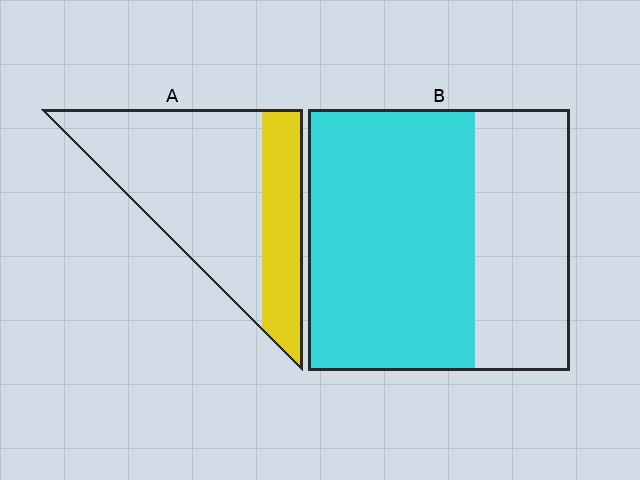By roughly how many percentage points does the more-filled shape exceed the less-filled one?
By roughly 35 percentage points (B over A).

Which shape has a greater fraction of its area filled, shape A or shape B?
Shape B.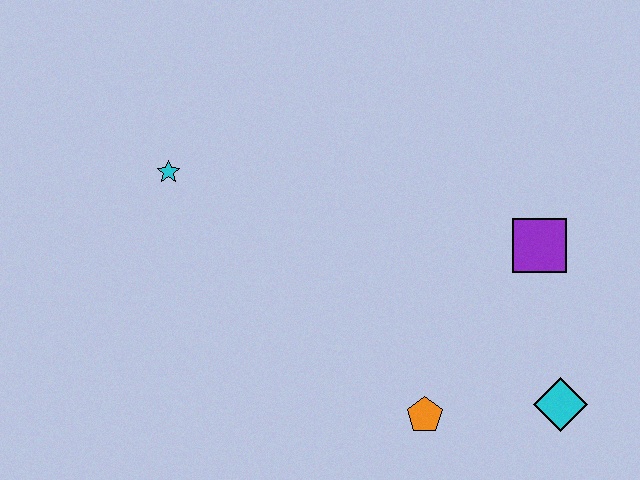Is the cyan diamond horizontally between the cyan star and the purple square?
No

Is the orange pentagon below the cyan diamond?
Yes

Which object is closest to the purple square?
The cyan diamond is closest to the purple square.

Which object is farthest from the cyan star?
The cyan diamond is farthest from the cyan star.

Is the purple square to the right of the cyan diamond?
No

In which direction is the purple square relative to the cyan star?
The purple square is to the right of the cyan star.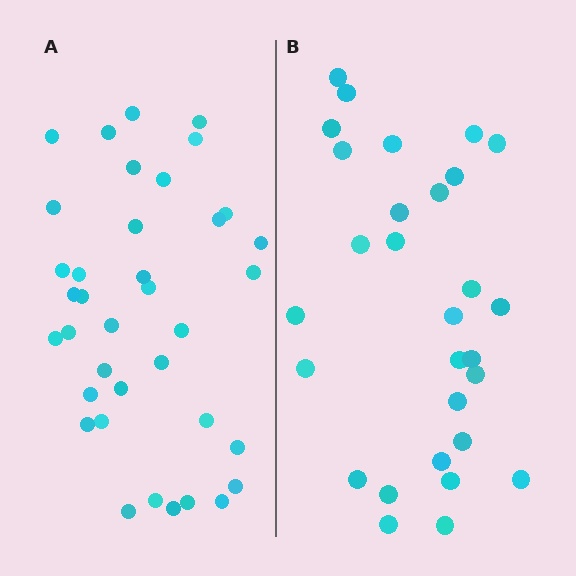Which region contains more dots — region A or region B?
Region A (the left region) has more dots.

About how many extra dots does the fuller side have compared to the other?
Region A has roughly 8 or so more dots than region B.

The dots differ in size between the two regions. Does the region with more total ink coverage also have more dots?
No. Region B has more total ink coverage because its dots are larger, but region A actually contains more individual dots. Total area can be misleading — the number of items is what matters here.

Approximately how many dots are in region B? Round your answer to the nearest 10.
About 30 dots. (The exact count is 29, which rounds to 30.)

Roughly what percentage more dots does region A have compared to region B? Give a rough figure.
About 30% more.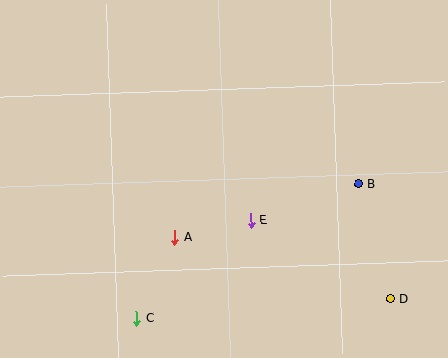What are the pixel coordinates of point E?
Point E is at (250, 220).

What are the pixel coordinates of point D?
Point D is at (391, 299).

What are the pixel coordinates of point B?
Point B is at (359, 184).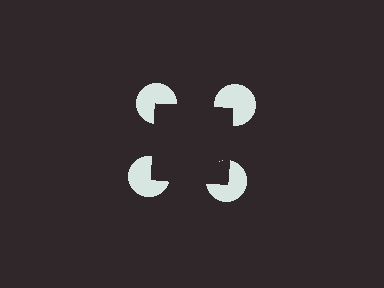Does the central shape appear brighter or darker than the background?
It typically appears slightly darker than the background, even though no actual brightness change is drawn.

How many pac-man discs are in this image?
There are 4 — one at each vertex of the illusory square.